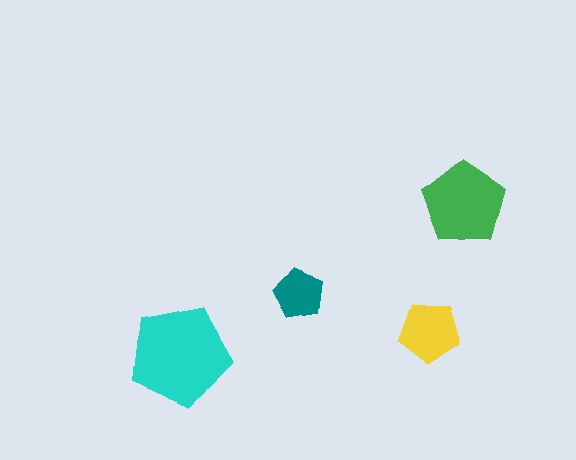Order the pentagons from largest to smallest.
the cyan one, the green one, the yellow one, the teal one.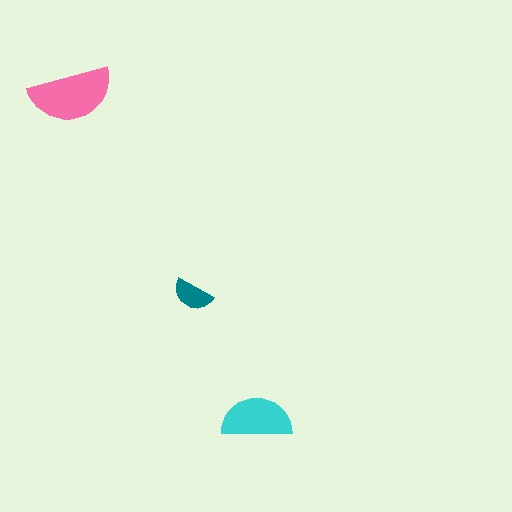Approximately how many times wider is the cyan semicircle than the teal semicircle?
About 1.5 times wider.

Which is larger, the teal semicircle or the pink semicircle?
The pink one.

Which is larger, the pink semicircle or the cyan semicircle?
The pink one.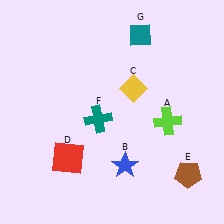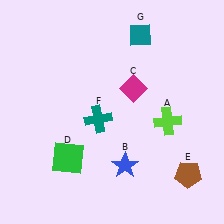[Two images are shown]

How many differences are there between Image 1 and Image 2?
There are 2 differences between the two images.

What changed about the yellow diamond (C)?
In Image 1, C is yellow. In Image 2, it changed to magenta.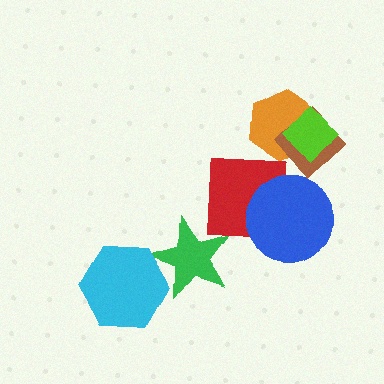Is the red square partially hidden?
Yes, it is partially covered by another shape.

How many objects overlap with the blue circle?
1 object overlaps with the blue circle.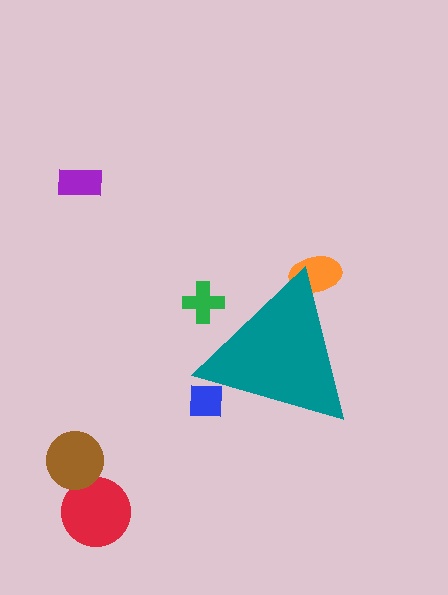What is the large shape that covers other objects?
A teal triangle.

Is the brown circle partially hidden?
No, the brown circle is fully visible.